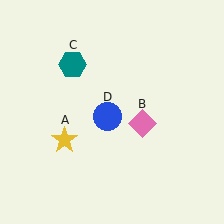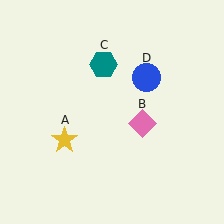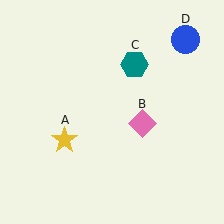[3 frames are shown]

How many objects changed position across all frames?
2 objects changed position: teal hexagon (object C), blue circle (object D).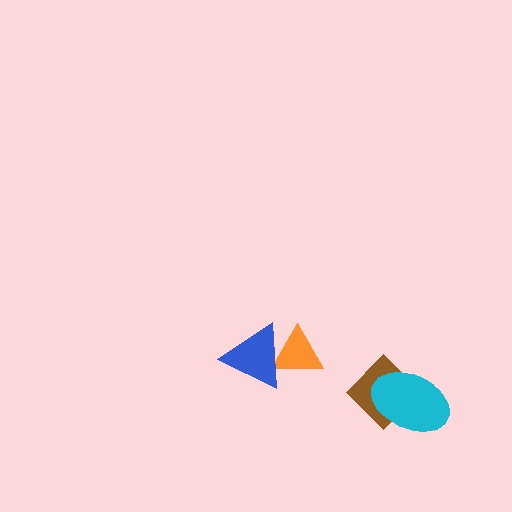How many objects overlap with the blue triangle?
1 object overlaps with the blue triangle.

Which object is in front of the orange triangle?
The blue triangle is in front of the orange triangle.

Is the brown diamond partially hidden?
Yes, it is partially covered by another shape.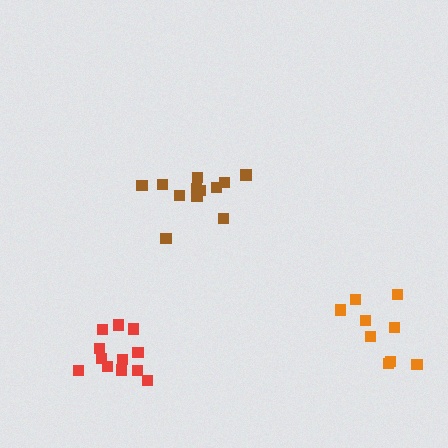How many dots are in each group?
Group 1: 13 dots, Group 2: 9 dots, Group 3: 12 dots (34 total).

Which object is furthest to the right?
The orange cluster is rightmost.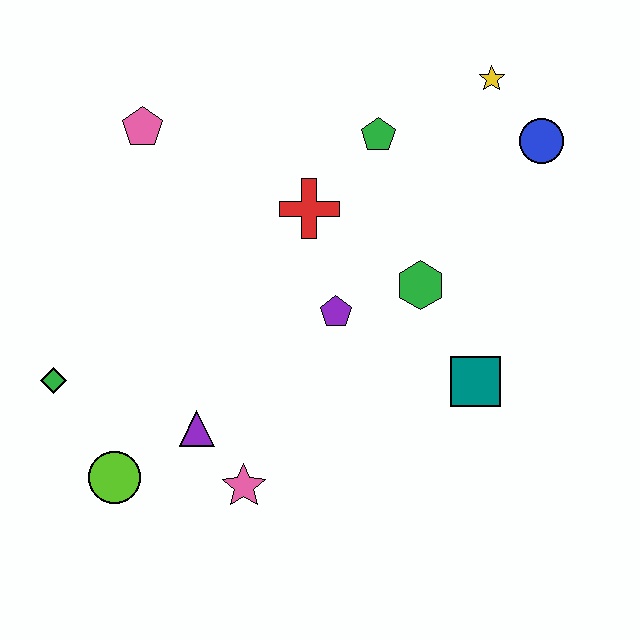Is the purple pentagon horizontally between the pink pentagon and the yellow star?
Yes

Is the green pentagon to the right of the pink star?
Yes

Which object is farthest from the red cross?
The lime circle is farthest from the red cross.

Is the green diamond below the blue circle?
Yes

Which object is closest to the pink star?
The purple triangle is closest to the pink star.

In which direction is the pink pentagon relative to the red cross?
The pink pentagon is to the left of the red cross.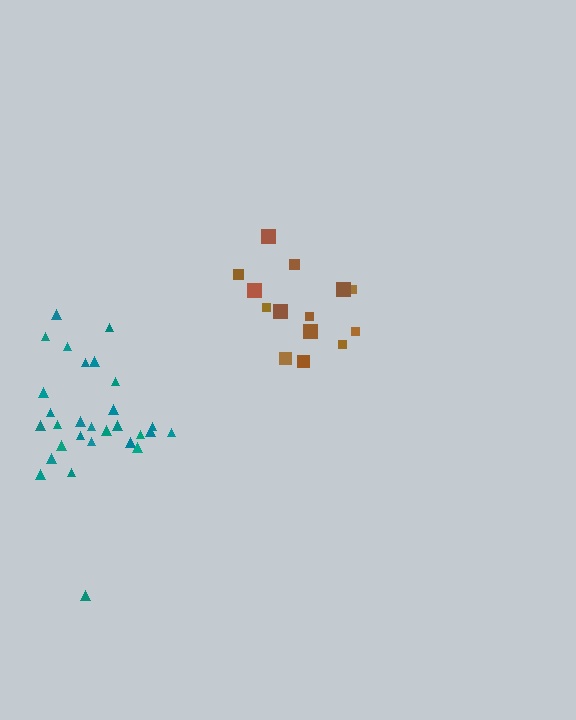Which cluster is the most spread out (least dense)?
Brown.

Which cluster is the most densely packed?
Teal.